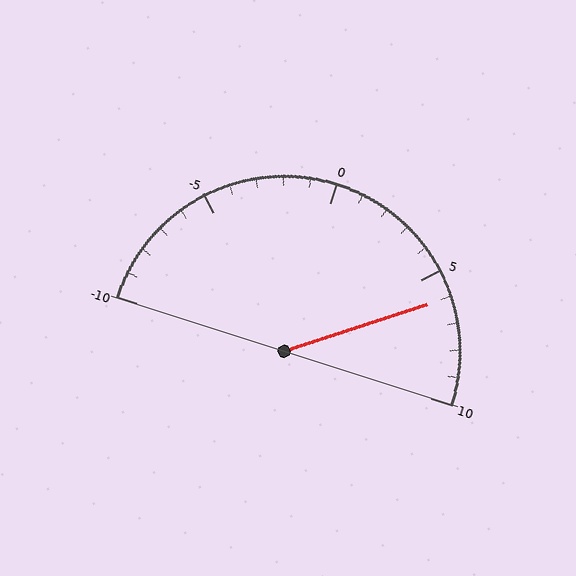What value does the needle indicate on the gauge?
The needle indicates approximately 6.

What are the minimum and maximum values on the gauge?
The gauge ranges from -10 to 10.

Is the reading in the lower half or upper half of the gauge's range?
The reading is in the upper half of the range (-10 to 10).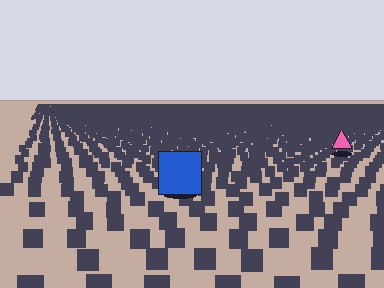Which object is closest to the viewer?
The blue square is closest. The texture marks near it are larger and more spread out.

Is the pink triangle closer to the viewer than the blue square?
No. The blue square is closer — you can tell from the texture gradient: the ground texture is coarser near it.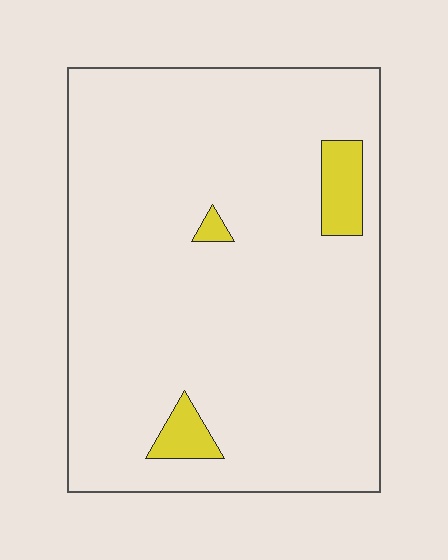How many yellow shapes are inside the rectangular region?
3.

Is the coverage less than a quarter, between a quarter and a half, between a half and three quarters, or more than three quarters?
Less than a quarter.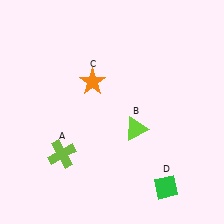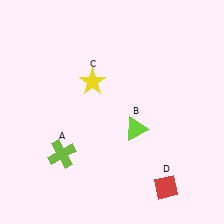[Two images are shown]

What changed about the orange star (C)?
In Image 1, C is orange. In Image 2, it changed to yellow.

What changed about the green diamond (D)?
In Image 1, D is green. In Image 2, it changed to red.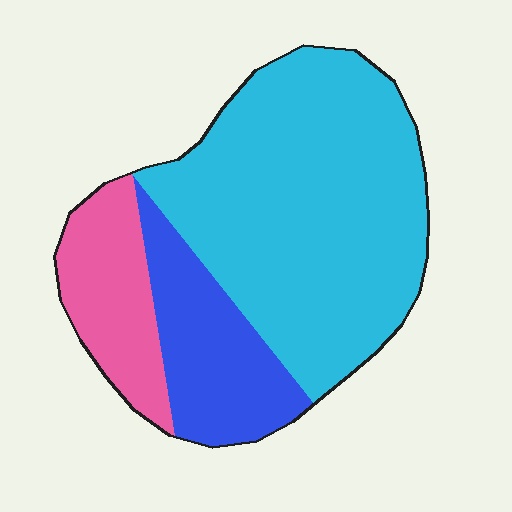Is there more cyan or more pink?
Cyan.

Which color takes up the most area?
Cyan, at roughly 65%.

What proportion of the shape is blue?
Blue covers 20% of the shape.